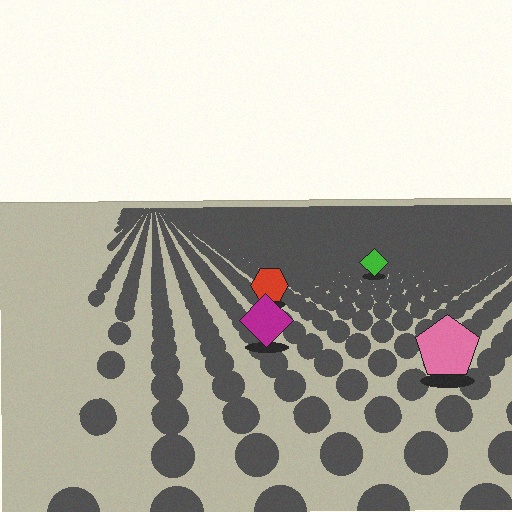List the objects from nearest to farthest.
From nearest to farthest: the pink pentagon, the magenta diamond, the red hexagon, the green diamond.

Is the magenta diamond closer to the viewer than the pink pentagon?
No. The pink pentagon is closer — you can tell from the texture gradient: the ground texture is coarser near it.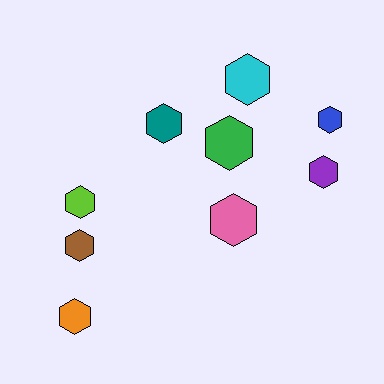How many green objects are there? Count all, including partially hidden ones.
There is 1 green object.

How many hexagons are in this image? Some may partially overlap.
There are 9 hexagons.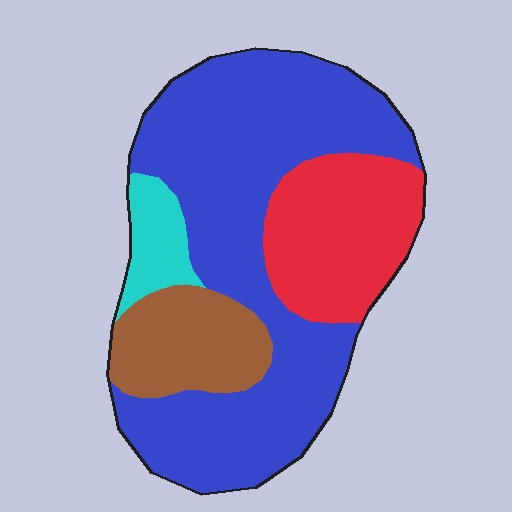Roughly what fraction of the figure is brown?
Brown takes up about one eighth (1/8) of the figure.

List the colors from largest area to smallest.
From largest to smallest: blue, red, brown, cyan.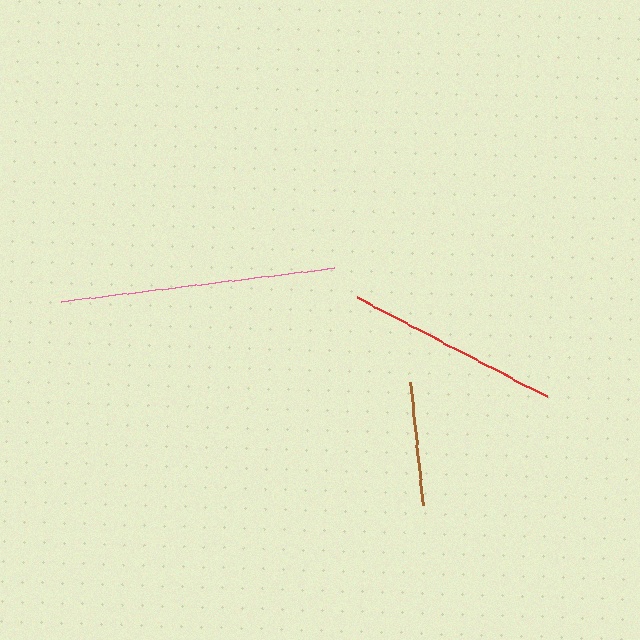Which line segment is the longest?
The pink line is the longest at approximately 275 pixels.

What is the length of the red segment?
The red segment is approximately 215 pixels long.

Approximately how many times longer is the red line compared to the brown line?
The red line is approximately 1.7 times the length of the brown line.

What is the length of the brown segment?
The brown segment is approximately 124 pixels long.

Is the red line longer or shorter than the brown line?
The red line is longer than the brown line.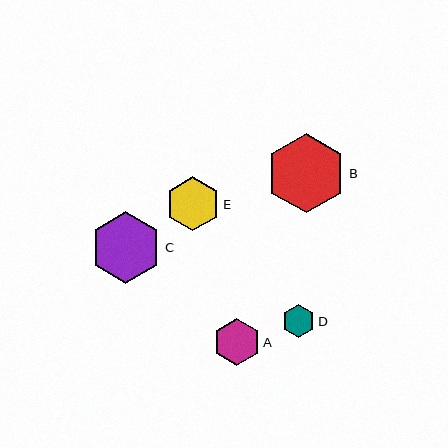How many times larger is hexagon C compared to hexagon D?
Hexagon C is approximately 2.2 times the size of hexagon D.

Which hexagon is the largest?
Hexagon B is the largest with a size of approximately 79 pixels.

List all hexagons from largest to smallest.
From largest to smallest: B, C, E, A, D.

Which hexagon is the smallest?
Hexagon D is the smallest with a size of approximately 33 pixels.